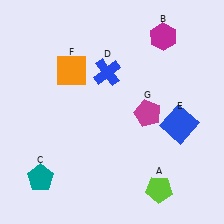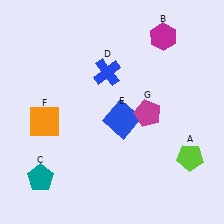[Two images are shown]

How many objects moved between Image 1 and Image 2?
3 objects moved between the two images.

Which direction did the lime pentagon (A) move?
The lime pentagon (A) moved up.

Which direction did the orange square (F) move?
The orange square (F) moved down.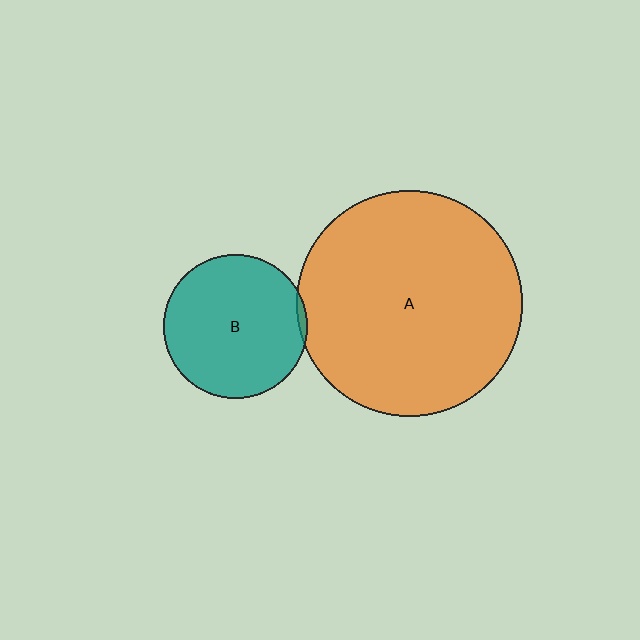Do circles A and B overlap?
Yes.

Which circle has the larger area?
Circle A (orange).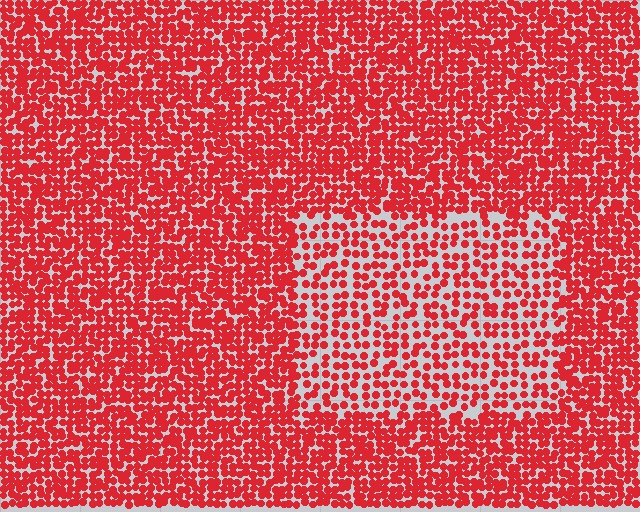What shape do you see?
I see a rectangle.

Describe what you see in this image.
The image contains small red elements arranged at two different densities. A rectangle-shaped region is visible where the elements are less densely packed than the surrounding area.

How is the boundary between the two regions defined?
The boundary is defined by a change in element density (approximately 1.9x ratio). All elements are the same color, size, and shape.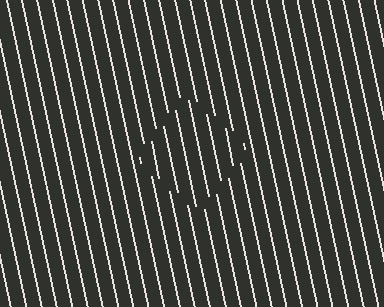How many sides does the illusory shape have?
4 sides — the line-ends trace a square.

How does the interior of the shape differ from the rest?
The interior of the shape contains the same grating, shifted by half a period — the contour is defined by the phase discontinuity where line-ends from the inner and outer gratings abut.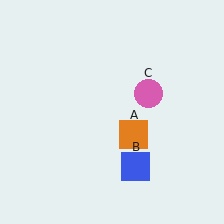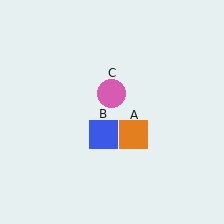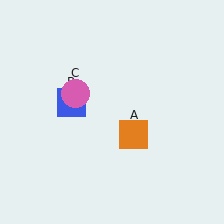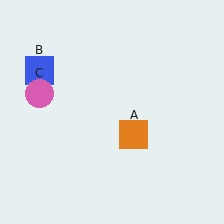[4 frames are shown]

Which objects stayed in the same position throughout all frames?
Orange square (object A) remained stationary.